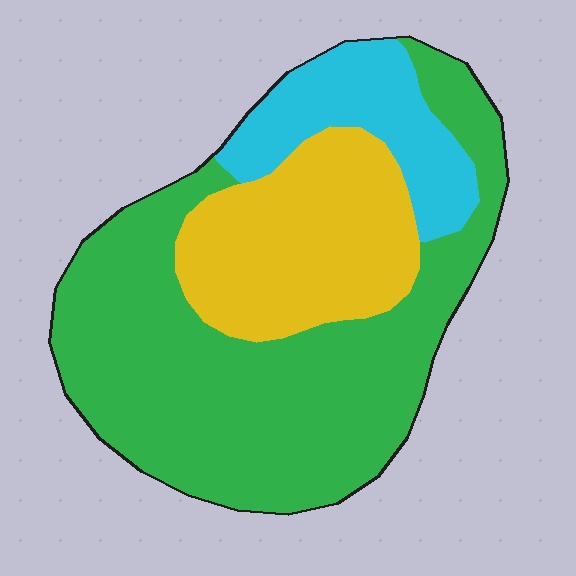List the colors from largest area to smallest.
From largest to smallest: green, yellow, cyan.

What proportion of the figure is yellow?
Yellow covers roughly 25% of the figure.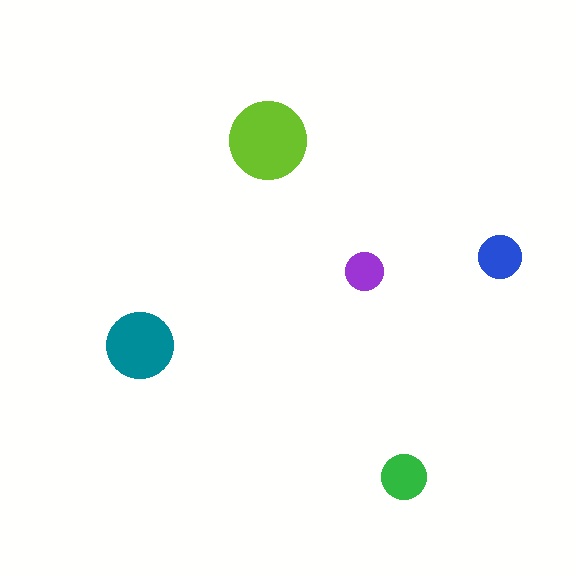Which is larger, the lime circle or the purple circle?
The lime one.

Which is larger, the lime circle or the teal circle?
The lime one.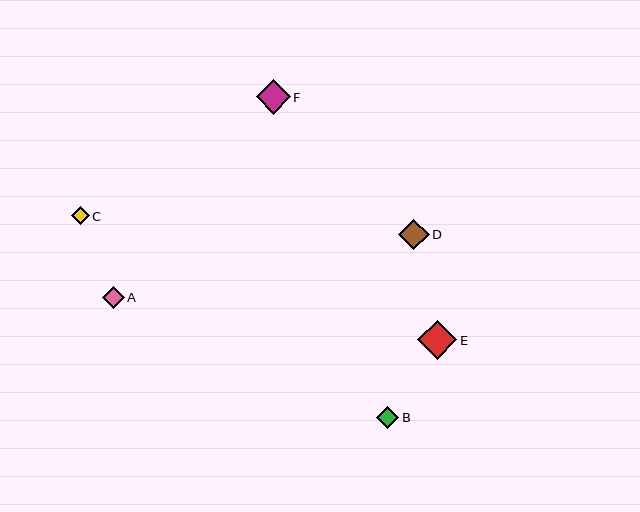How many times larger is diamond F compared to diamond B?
Diamond F is approximately 1.5 times the size of diamond B.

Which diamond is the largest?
Diamond E is the largest with a size of approximately 39 pixels.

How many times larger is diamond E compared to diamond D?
Diamond E is approximately 1.3 times the size of diamond D.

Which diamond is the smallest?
Diamond C is the smallest with a size of approximately 18 pixels.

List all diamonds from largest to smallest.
From largest to smallest: E, F, D, B, A, C.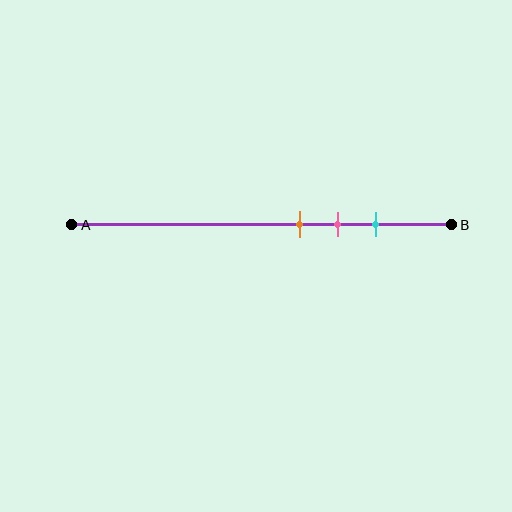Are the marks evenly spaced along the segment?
Yes, the marks are approximately evenly spaced.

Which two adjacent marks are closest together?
The orange and pink marks are the closest adjacent pair.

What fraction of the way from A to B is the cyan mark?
The cyan mark is approximately 80% (0.8) of the way from A to B.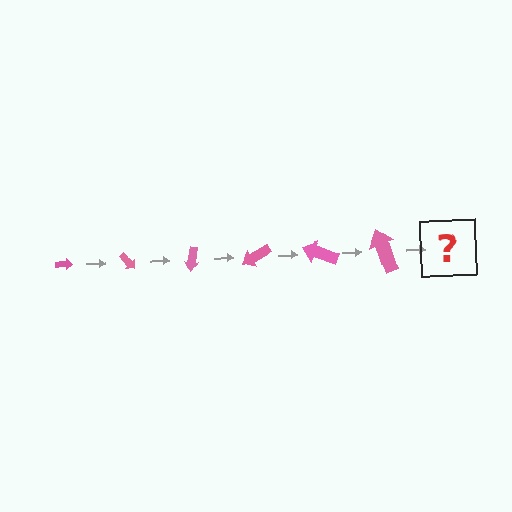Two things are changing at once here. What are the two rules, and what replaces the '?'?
The two rules are that the arrow grows larger each step and it rotates 50 degrees each step. The '?' should be an arrow, larger than the previous one and rotated 300 degrees from the start.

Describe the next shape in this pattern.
It should be an arrow, larger than the previous one and rotated 300 degrees from the start.